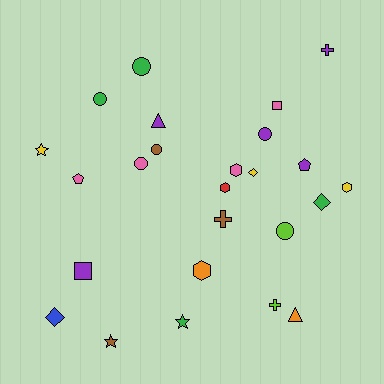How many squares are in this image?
There are 2 squares.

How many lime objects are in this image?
There are 2 lime objects.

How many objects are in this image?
There are 25 objects.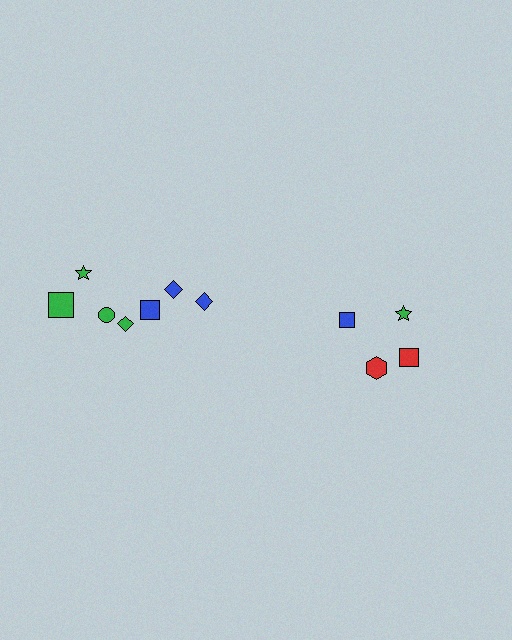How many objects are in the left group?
There are 7 objects.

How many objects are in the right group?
There are 4 objects.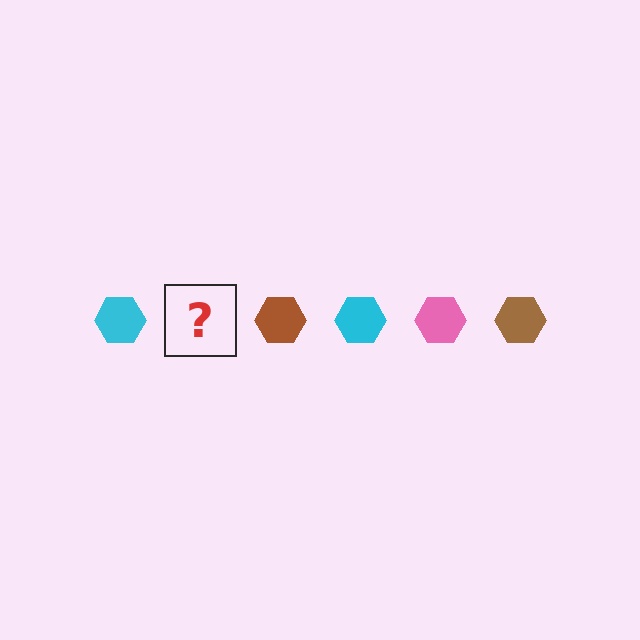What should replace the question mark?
The question mark should be replaced with a pink hexagon.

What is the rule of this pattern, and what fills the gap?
The rule is that the pattern cycles through cyan, pink, brown hexagons. The gap should be filled with a pink hexagon.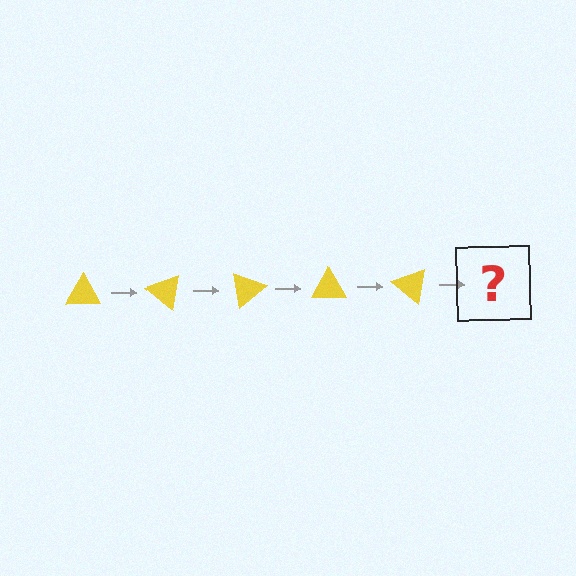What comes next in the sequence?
The next element should be a yellow triangle rotated 200 degrees.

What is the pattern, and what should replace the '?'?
The pattern is that the triangle rotates 40 degrees each step. The '?' should be a yellow triangle rotated 200 degrees.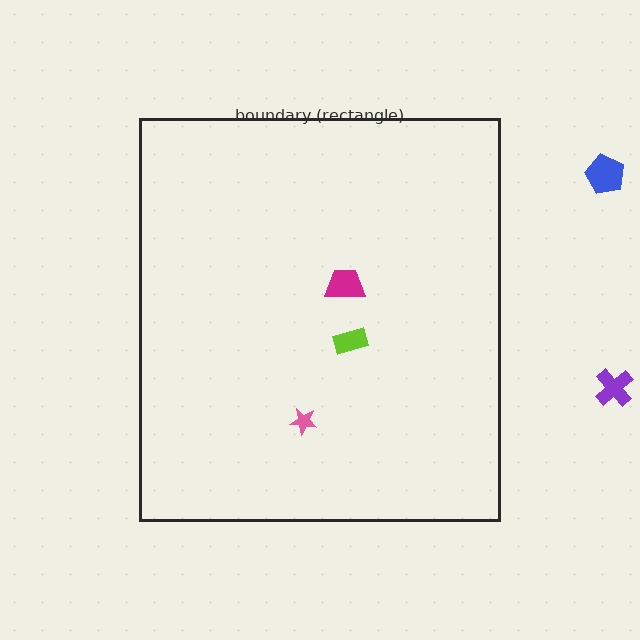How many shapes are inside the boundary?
3 inside, 2 outside.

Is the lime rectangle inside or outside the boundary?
Inside.